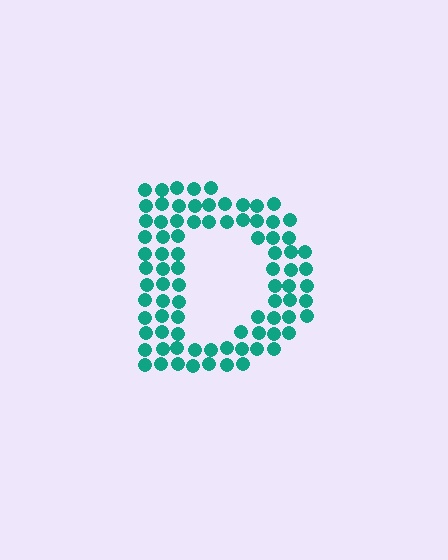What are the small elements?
The small elements are circles.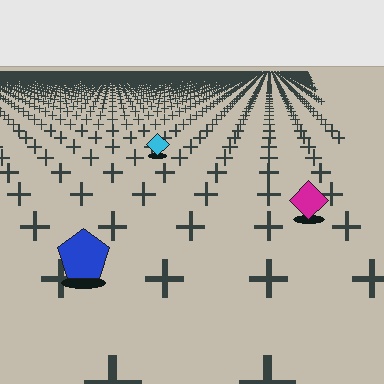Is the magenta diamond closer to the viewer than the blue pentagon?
No. The blue pentagon is closer — you can tell from the texture gradient: the ground texture is coarser near it.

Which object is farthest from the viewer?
The cyan diamond is farthest from the viewer. It appears smaller and the ground texture around it is denser.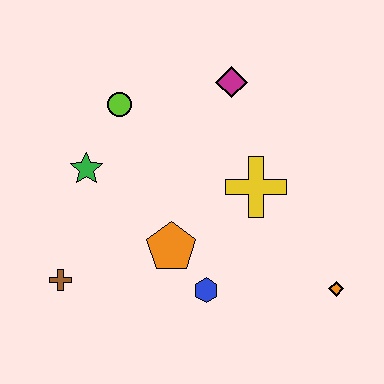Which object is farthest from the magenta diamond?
The brown cross is farthest from the magenta diamond.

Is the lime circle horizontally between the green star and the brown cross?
No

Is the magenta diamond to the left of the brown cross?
No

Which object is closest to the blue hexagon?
The orange pentagon is closest to the blue hexagon.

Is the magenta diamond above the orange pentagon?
Yes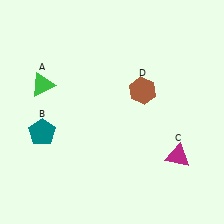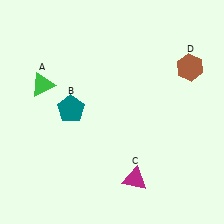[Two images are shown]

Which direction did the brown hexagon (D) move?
The brown hexagon (D) moved right.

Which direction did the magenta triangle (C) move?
The magenta triangle (C) moved left.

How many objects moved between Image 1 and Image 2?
3 objects moved between the two images.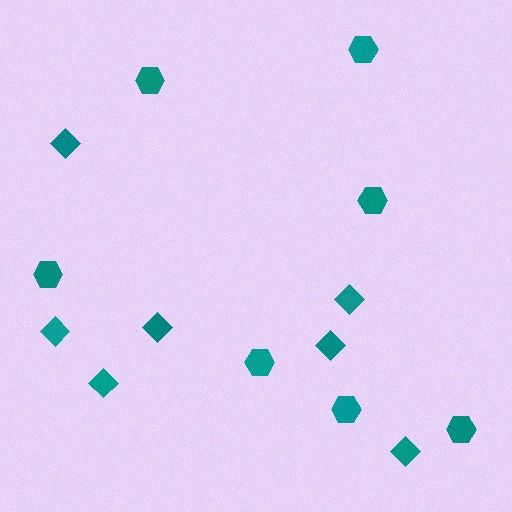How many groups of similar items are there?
There are 2 groups: one group of diamonds (7) and one group of hexagons (7).